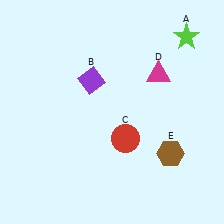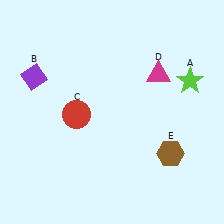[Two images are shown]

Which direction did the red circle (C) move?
The red circle (C) moved left.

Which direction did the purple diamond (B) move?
The purple diamond (B) moved left.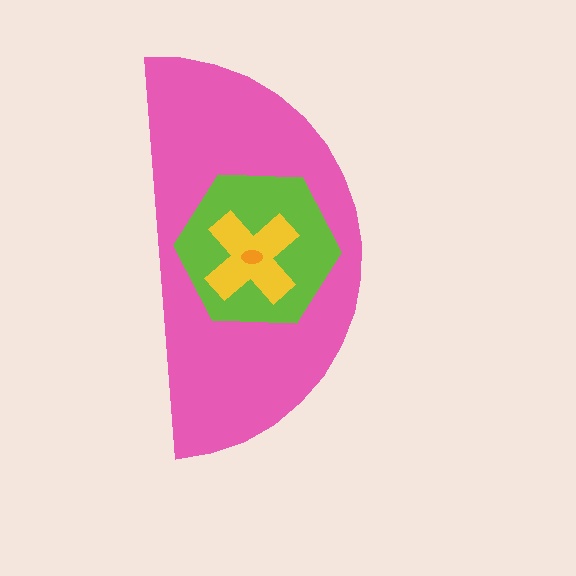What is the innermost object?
The orange ellipse.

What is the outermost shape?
The pink semicircle.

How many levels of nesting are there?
4.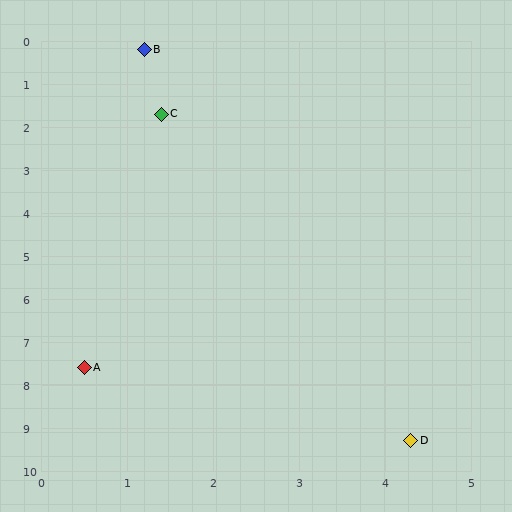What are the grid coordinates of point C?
Point C is at approximately (1.4, 1.7).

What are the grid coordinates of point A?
Point A is at approximately (0.5, 7.6).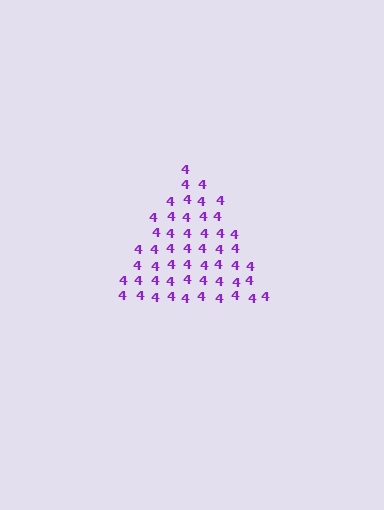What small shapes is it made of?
It is made of small digit 4's.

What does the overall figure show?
The overall figure shows a triangle.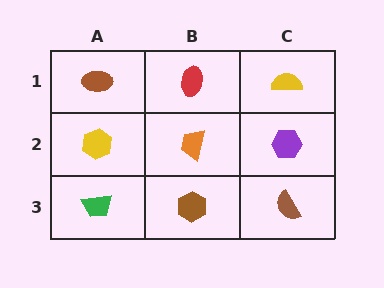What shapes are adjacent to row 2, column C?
A yellow semicircle (row 1, column C), a brown semicircle (row 3, column C), an orange trapezoid (row 2, column B).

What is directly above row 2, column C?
A yellow semicircle.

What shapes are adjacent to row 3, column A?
A yellow hexagon (row 2, column A), a brown hexagon (row 3, column B).